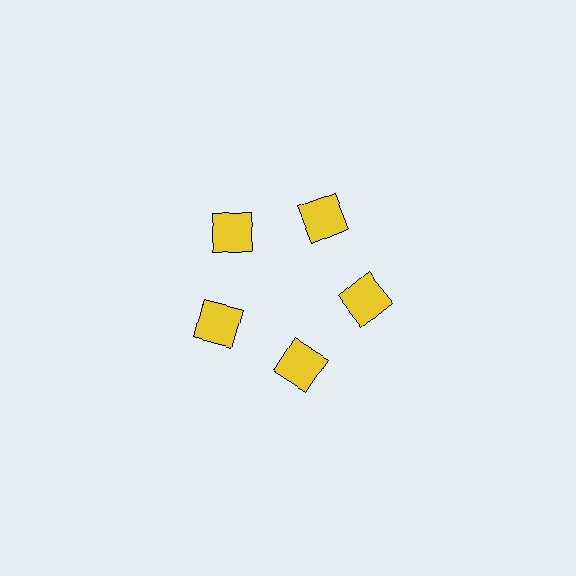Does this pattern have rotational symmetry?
Yes, this pattern has 5-fold rotational symmetry. It looks the same after rotating 72 degrees around the center.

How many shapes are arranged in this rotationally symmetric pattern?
There are 5 shapes, arranged in 5 groups of 1.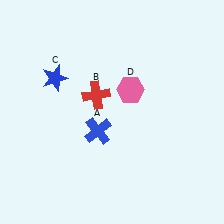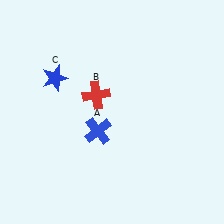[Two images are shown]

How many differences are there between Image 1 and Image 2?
There is 1 difference between the two images.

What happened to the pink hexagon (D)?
The pink hexagon (D) was removed in Image 2. It was in the top-right area of Image 1.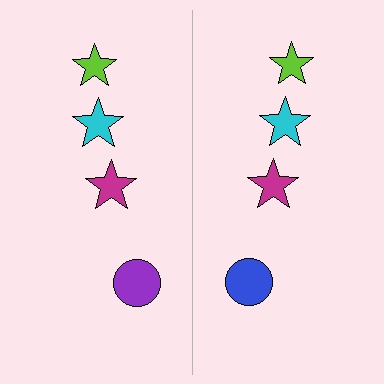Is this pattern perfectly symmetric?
No, the pattern is not perfectly symmetric. The blue circle on the right side breaks the symmetry — its mirror counterpart is purple.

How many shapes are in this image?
There are 8 shapes in this image.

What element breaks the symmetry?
The blue circle on the right side breaks the symmetry — its mirror counterpart is purple.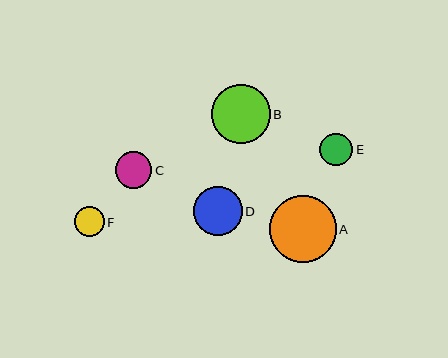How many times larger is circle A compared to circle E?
Circle A is approximately 2.1 times the size of circle E.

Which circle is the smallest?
Circle F is the smallest with a size of approximately 29 pixels.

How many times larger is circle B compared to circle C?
Circle B is approximately 1.6 times the size of circle C.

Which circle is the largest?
Circle A is the largest with a size of approximately 67 pixels.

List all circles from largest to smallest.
From largest to smallest: A, B, D, C, E, F.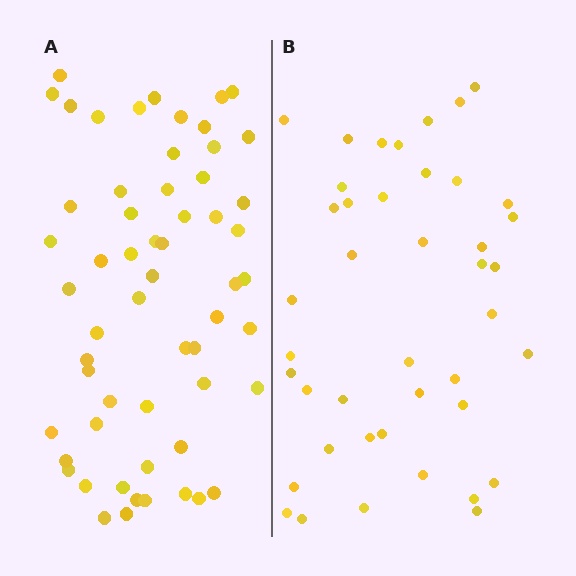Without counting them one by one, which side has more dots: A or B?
Region A (the left region) has more dots.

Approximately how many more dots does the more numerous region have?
Region A has approximately 15 more dots than region B.